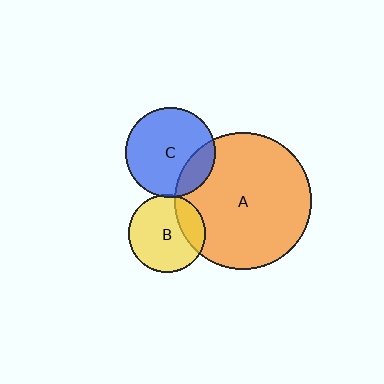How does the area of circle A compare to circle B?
Approximately 3.1 times.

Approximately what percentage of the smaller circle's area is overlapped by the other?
Approximately 25%.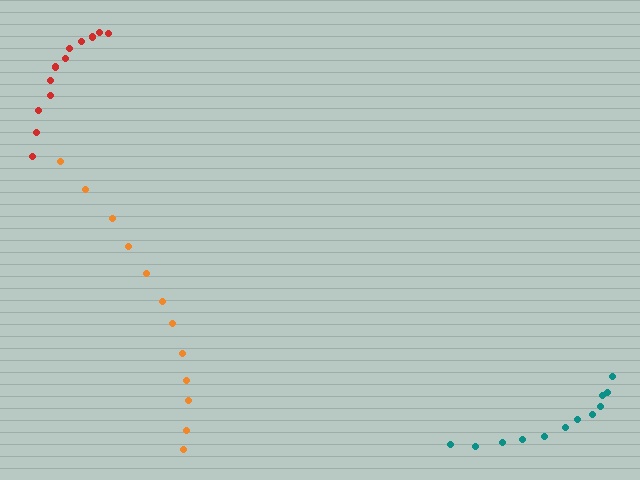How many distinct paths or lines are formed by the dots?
There are 3 distinct paths.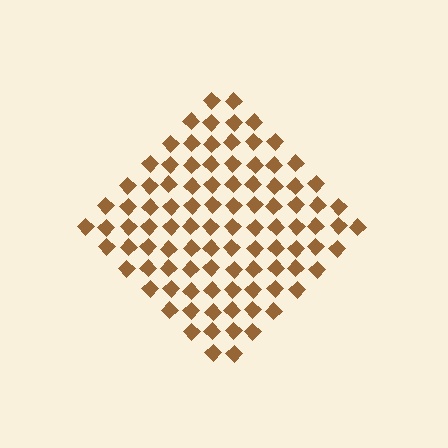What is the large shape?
The large shape is a diamond.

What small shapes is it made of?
It is made of small diamonds.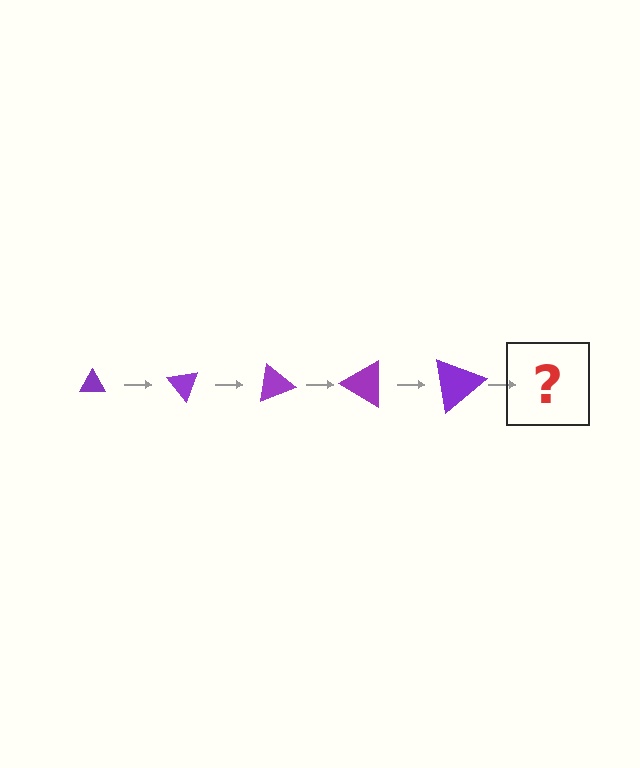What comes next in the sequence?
The next element should be a triangle, larger than the previous one and rotated 250 degrees from the start.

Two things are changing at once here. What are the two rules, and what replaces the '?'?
The two rules are that the triangle grows larger each step and it rotates 50 degrees each step. The '?' should be a triangle, larger than the previous one and rotated 250 degrees from the start.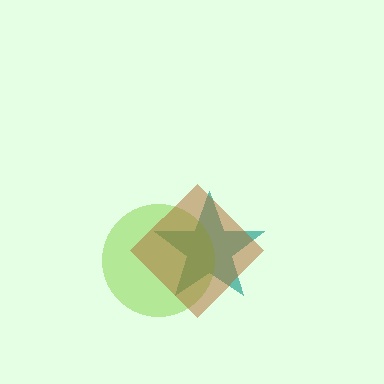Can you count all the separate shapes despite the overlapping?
Yes, there are 3 separate shapes.